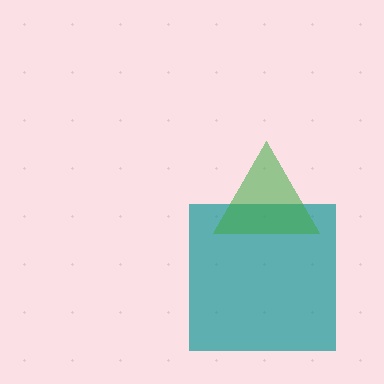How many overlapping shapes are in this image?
There are 2 overlapping shapes in the image.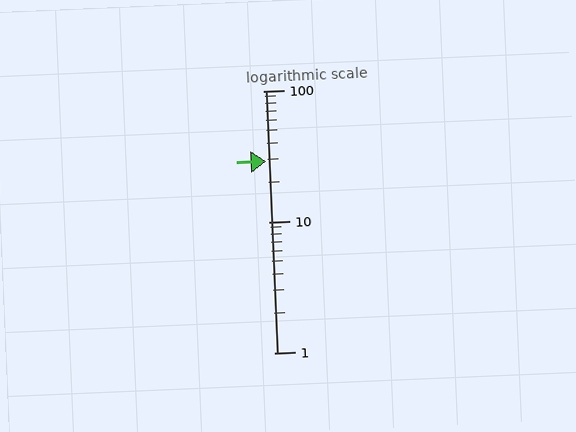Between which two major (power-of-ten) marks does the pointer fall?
The pointer is between 10 and 100.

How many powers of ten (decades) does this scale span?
The scale spans 2 decades, from 1 to 100.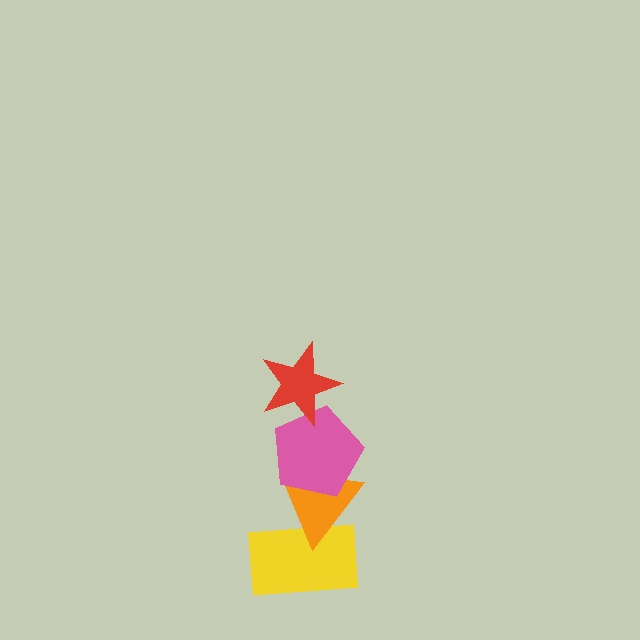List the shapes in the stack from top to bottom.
From top to bottom: the red star, the pink pentagon, the orange triangle, the yellow rectangle.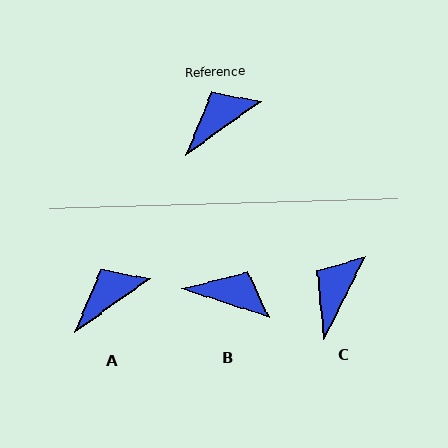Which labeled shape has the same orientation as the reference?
A.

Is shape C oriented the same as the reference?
No, it is off by about 28 degrees.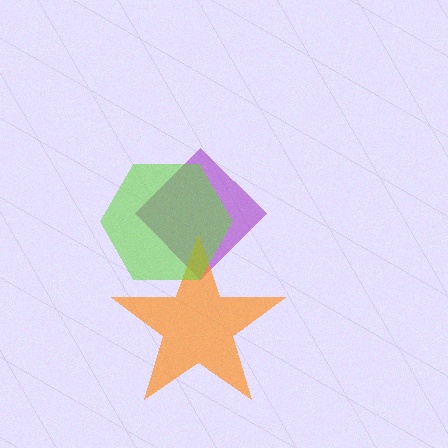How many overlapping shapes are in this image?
There are 3 overlapping shapes in the image.